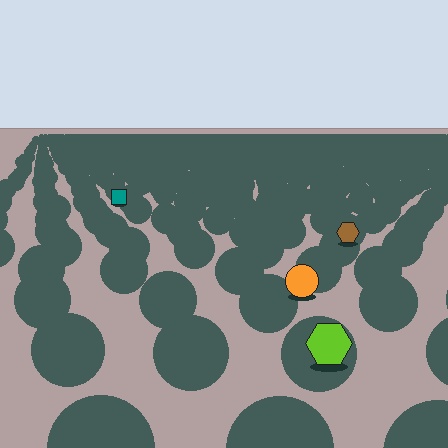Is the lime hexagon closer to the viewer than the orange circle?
Yes. The lime hexagon is closer — you can tell from the texture gradient: the ground texture is coarser near it.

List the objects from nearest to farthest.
From nearest to farthest: the lime hexagon, the orange circle, the brown hexagon, the teal square.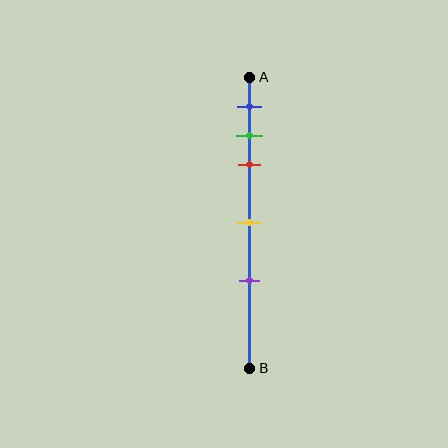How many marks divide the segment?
There are 5 marks dividing the segment.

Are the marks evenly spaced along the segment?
No, the marks are not evenly spaced.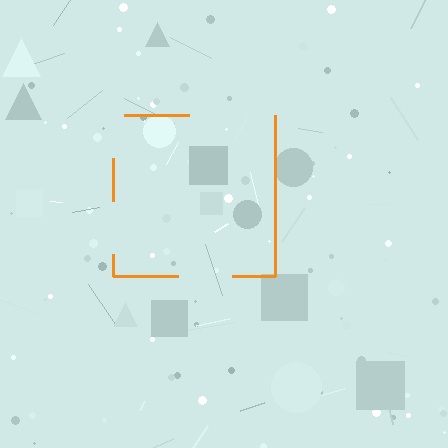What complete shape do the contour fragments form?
The contour fragments form a square.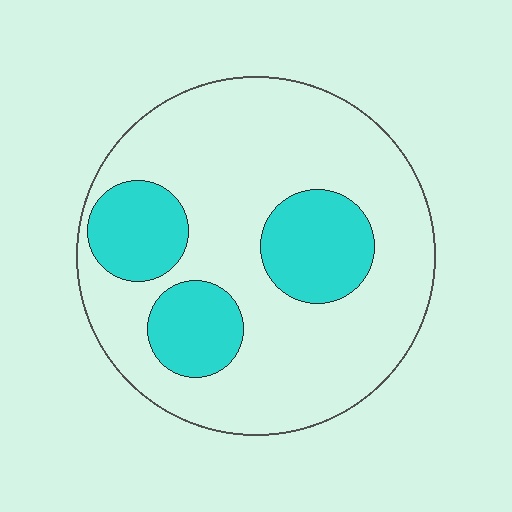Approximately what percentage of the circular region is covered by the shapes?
Approximately 25%.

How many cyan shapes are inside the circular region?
3.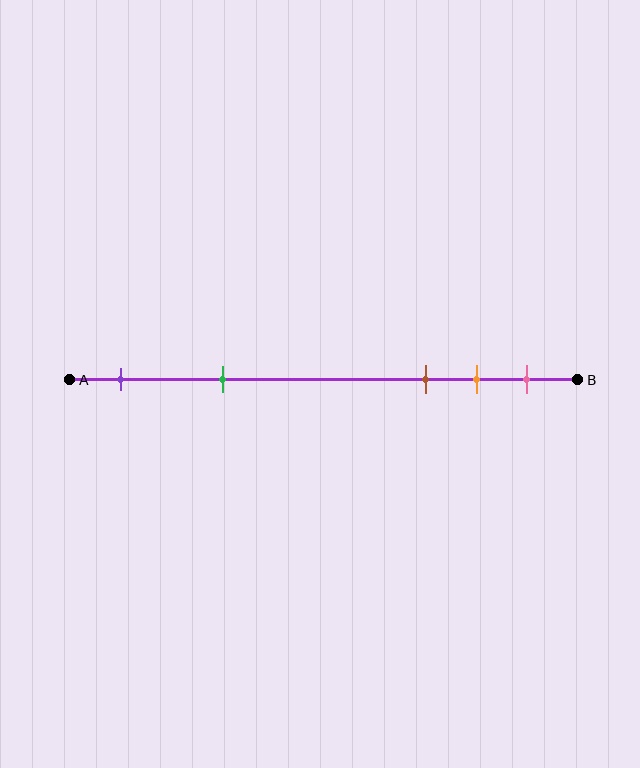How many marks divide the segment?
There are 5 marks dividing the segment.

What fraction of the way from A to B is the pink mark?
The pink mark is approximately 90% (0.9) of the way from A to B.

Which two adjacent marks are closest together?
The orange and pink marks are the closest adjacent pair.